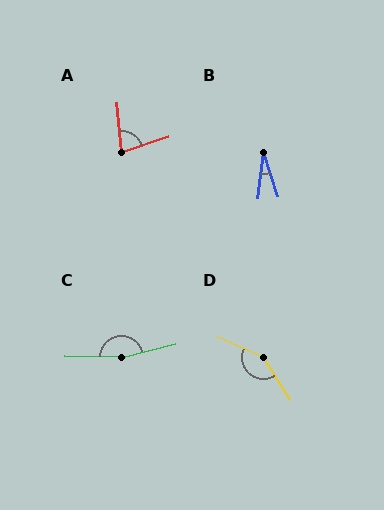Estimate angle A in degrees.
Approximately 76 degrees.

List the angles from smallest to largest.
B (26°), A (76°), D (145°), C (164°).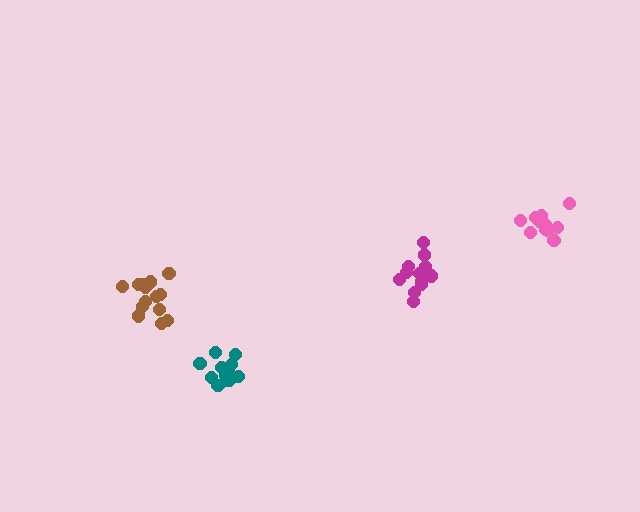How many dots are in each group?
Group 1: 12 dots, Group 2: 11 dots, Group 3: 14 dots, Group 4: 12 dots (49 total).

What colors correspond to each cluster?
The clusters are colored: teal, pink, brown, magenta.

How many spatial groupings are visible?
There are 4 spatial groupings.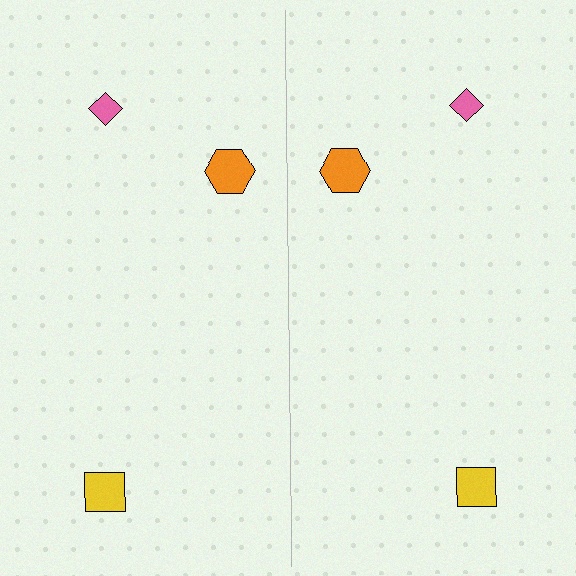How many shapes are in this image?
There are 6 shapes in this image.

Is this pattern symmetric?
Yes, this pattern has bilateral (reflection) symmetry.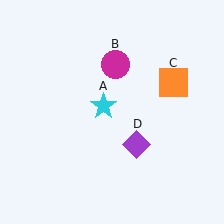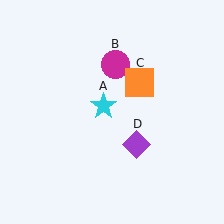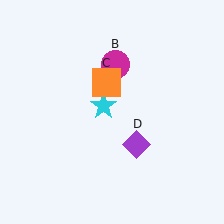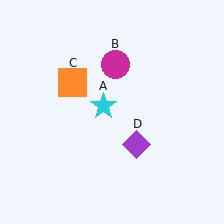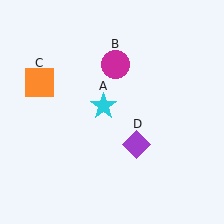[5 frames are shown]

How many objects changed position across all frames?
1 object changed position: orange square (object C).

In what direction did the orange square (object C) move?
The orange square (object C) moved left.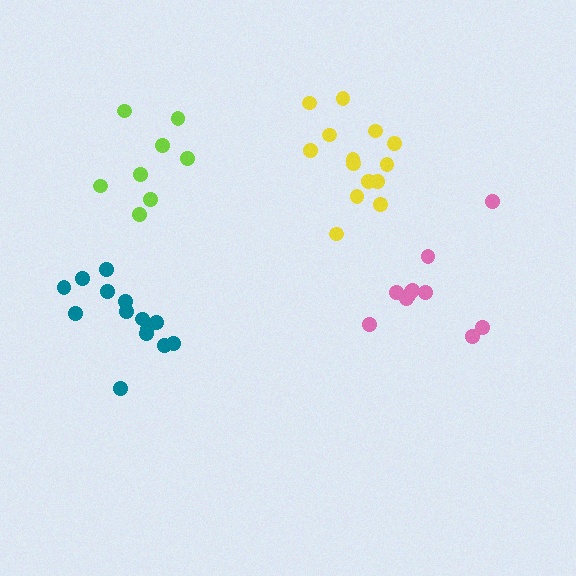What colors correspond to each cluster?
The clusters are colored: pink, yellow, lime, teal.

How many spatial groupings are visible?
There are 4 spatial groupings.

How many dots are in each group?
Group 1: 11 dots, Group 2: 14 dots, Group 3: 8 dots, Group 4: 14 dots (47 total).